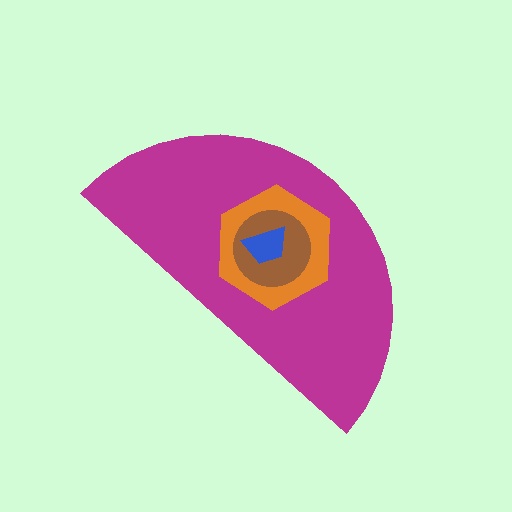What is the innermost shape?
The blue trapezoid.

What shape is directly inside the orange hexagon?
The brown circle.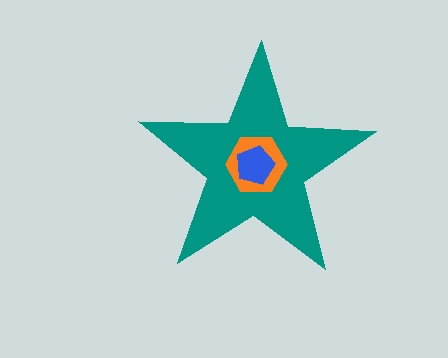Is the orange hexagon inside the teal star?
Yes.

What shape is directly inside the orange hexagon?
The blue pentagon.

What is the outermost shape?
The teal star.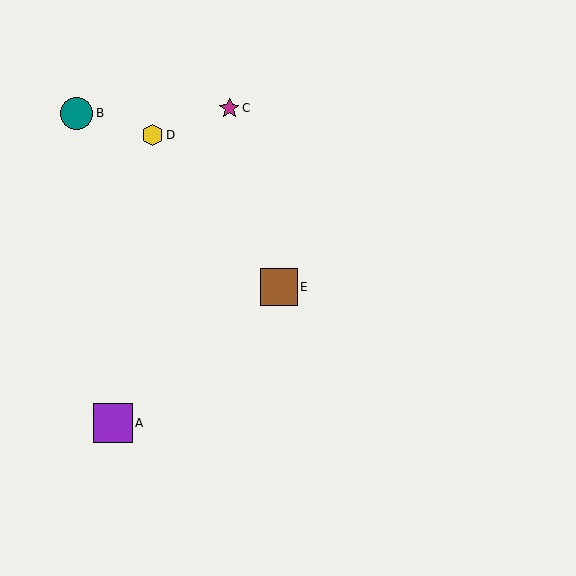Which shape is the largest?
The purple square (labeled A) is the largest.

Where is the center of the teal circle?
The center of the teal circle is at (77, 113).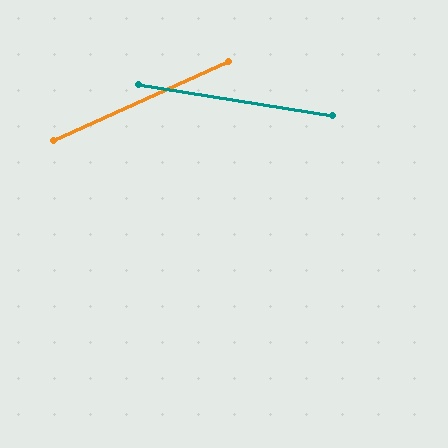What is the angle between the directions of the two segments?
Approximately 33 degrees.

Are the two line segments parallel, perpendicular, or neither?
Neither parallel nor perpendicular — they differ by about 33°.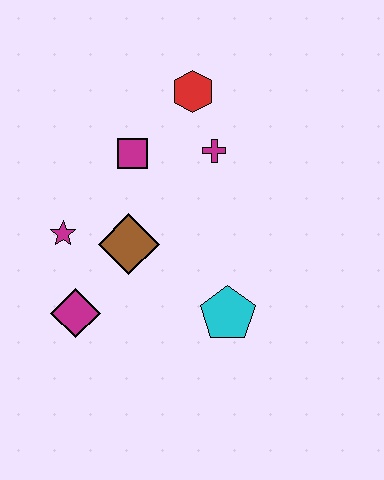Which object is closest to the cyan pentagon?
The brown diamond is closest to the cyan pentagon.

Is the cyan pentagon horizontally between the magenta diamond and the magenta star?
No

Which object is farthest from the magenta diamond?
The red hexagon is farthest from the magenta diamond.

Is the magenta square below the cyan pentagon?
No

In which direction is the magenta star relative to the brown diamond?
The magenta star is to the left of the brown diamond.